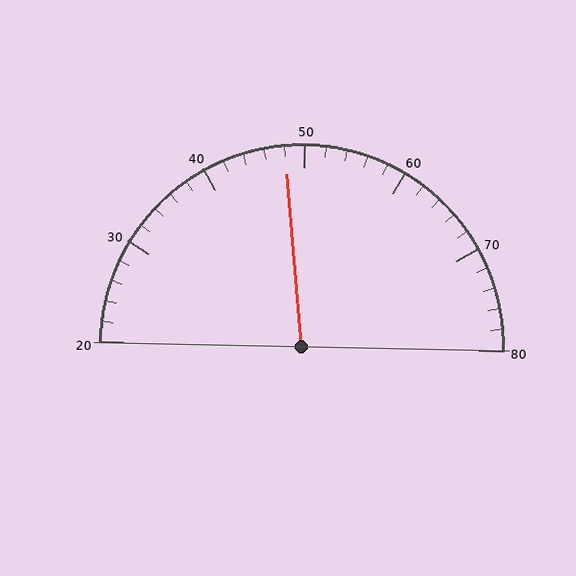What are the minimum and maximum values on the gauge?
The gauge ranges from 20 to 80.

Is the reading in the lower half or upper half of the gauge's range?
The reading is in the lower half of the range (20 to 80).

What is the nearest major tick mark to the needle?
The nearest major tick mark is 50.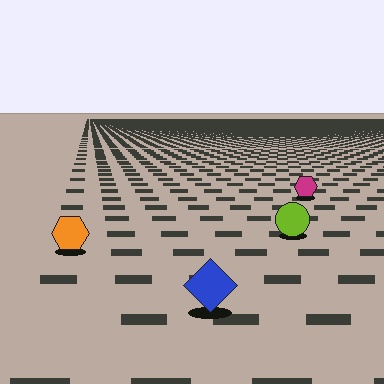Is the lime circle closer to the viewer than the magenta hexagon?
Yes. The lime circle is closer — you can tell from the texture gradient: the ground texture is coarser near it.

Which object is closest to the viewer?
The blue diamond is closest. The texture marks near it are larger and more spread out.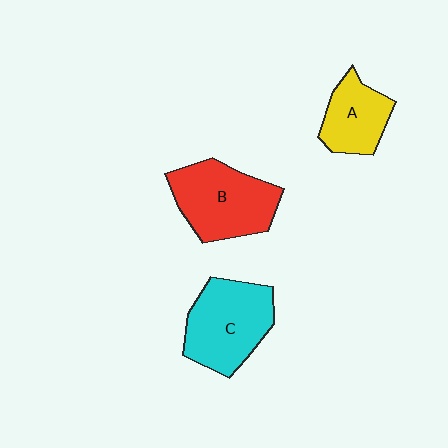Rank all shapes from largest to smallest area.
From largest to smallest: B (red), C (cyan), A (yellow).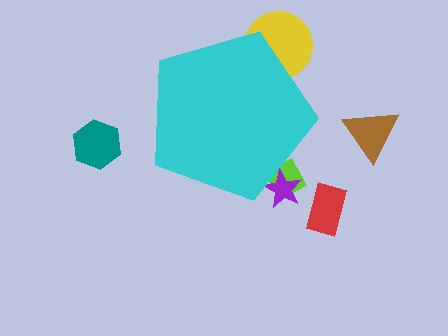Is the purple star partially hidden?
Yes, the purple star is partially hidden behind the cyan pentagon.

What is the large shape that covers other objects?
A cyan pentagon.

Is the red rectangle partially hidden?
No, the red rectangle is fully visible.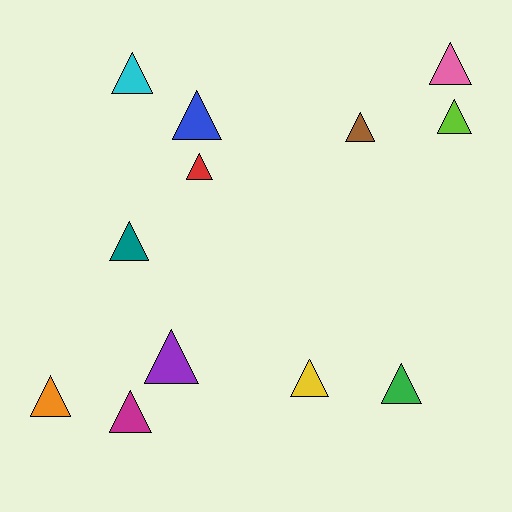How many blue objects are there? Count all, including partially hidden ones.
There is 1 blue object.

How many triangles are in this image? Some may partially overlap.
There are 12 triangles.